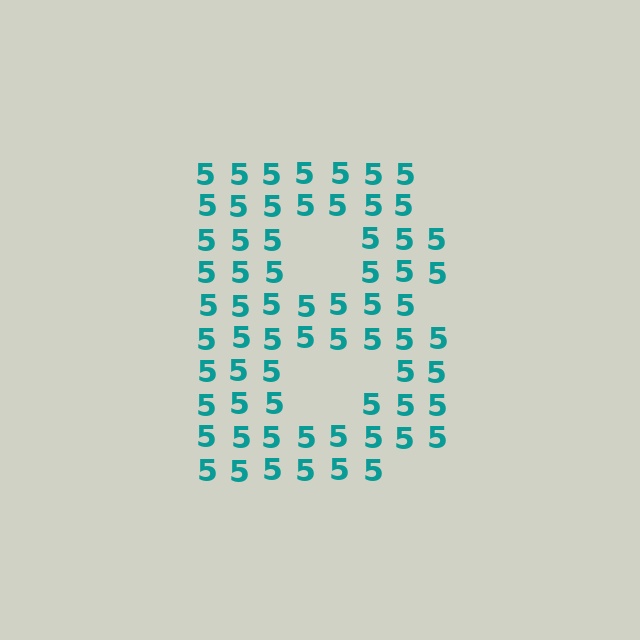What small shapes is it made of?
It is made of small digit 5's.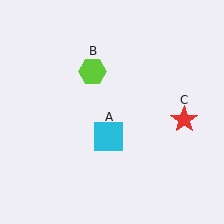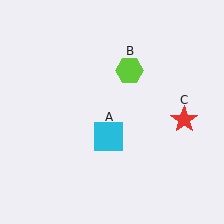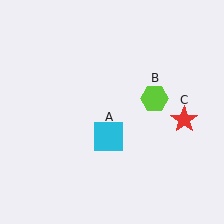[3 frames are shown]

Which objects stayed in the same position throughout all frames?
Cyan square (object A) and red star (object C) remained stationary.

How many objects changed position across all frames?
1 object changed position: lime hexagon (object B).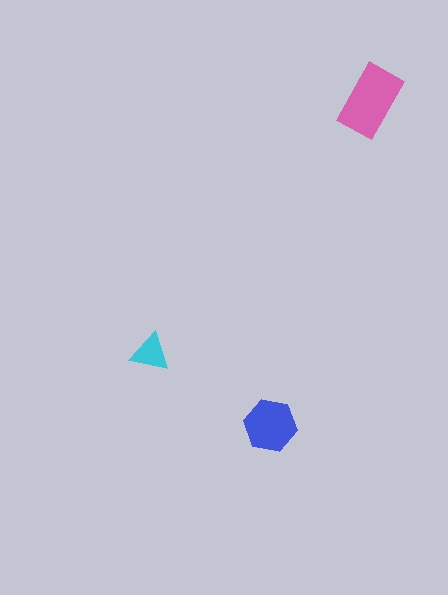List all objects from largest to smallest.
The pink rectangle, the blue hexagon, the cyan triangle.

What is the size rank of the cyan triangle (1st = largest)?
3rd.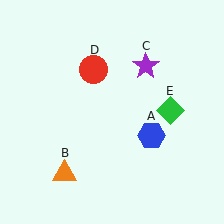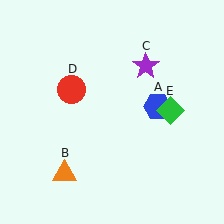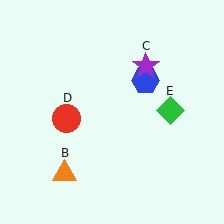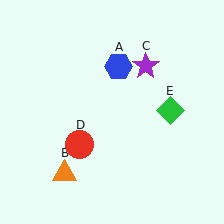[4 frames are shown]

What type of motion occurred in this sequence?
The blue hexagon (object A), red circle (object D) rotated counterclockwise around the center of the scene.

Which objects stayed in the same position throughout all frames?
Orange triangle (object B) and purple star (object C) and green diamond (object E) remained stationary.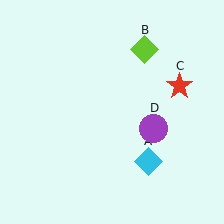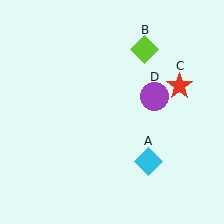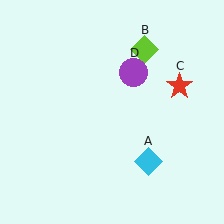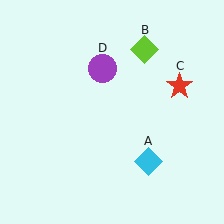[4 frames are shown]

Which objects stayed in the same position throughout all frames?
Cyan diamond (object A) and lime diamond (object B) and red star (object C) remained stationary.